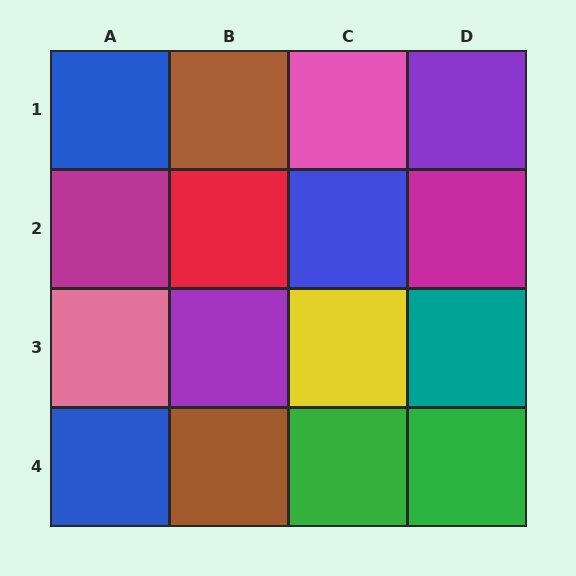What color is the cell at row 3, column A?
Pink.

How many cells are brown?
2 cells are brown.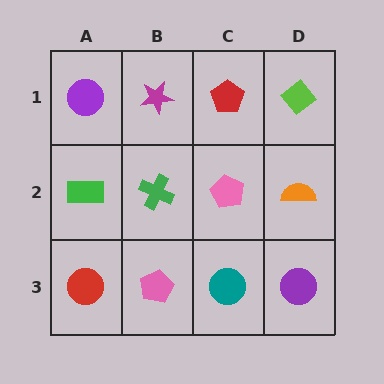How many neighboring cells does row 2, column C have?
4.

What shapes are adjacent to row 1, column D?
An orange semicircle (row 2, column D), a red pentagon (row 1, column C).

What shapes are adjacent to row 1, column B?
A green cross (row 2, column B), a purple circle (row 1, column A), a red pentagon (row 1, column C).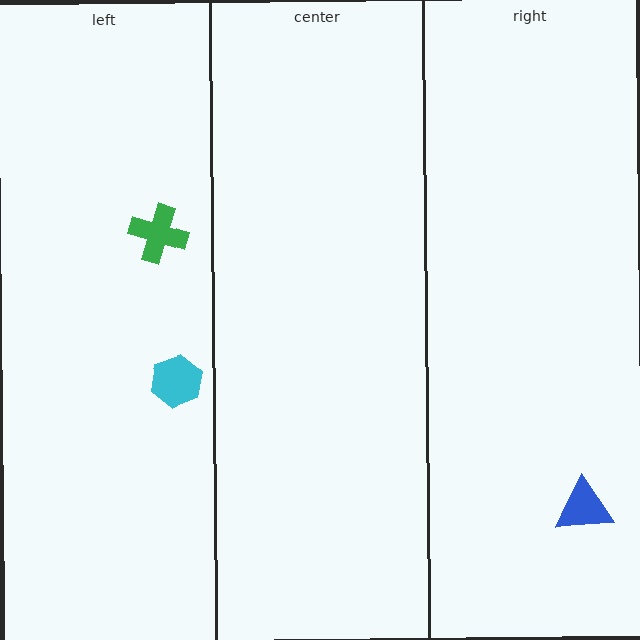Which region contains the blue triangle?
The right region.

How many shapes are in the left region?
2.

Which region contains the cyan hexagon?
The left region.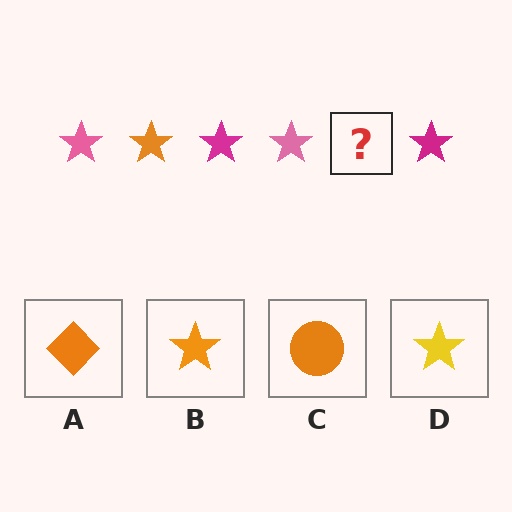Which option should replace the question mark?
Option B.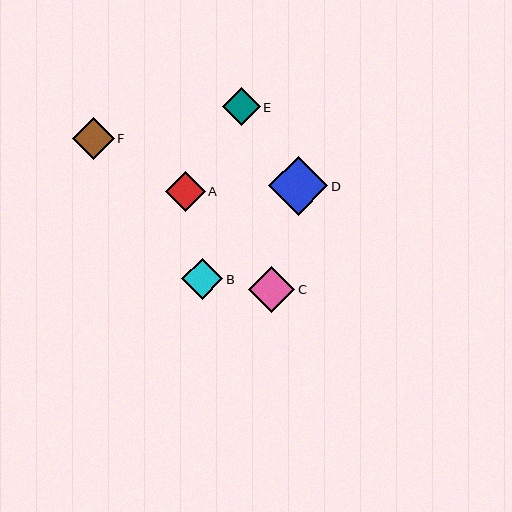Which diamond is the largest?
Diamond D is the largest with a size of approximately 59 pixels.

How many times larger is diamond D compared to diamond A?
Diamond D is approximately 1.5 times the size of diamond A.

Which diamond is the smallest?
Diamond E is the smallest with a size of approximately 38 pixels.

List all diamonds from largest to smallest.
From largest to smallest: D, C, F, B, A, E.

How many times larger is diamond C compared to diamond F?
Diamond C is approximately 1.1 times the size of diamond F.